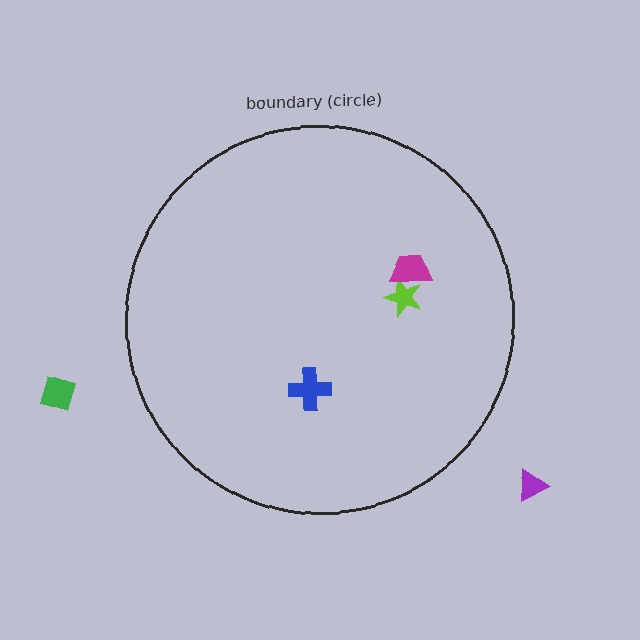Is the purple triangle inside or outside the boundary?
Outside.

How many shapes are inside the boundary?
3 inside, 2 outside.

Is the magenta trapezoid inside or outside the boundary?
Inside.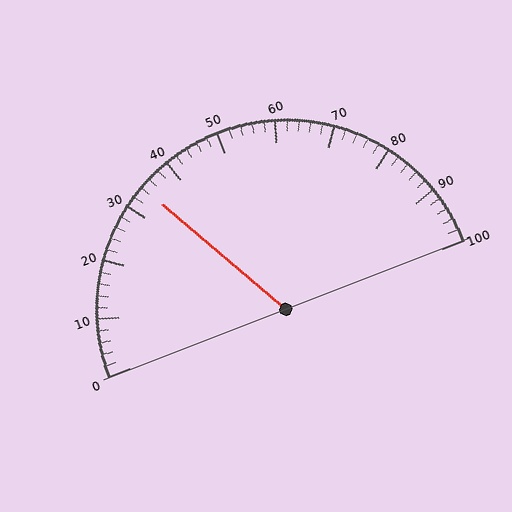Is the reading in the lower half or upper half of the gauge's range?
The reading is in the lower half of the range (0 to 100).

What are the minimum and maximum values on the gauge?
The gauge ranges from 0 to 100.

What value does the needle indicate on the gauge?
The needle indicates approximately 34.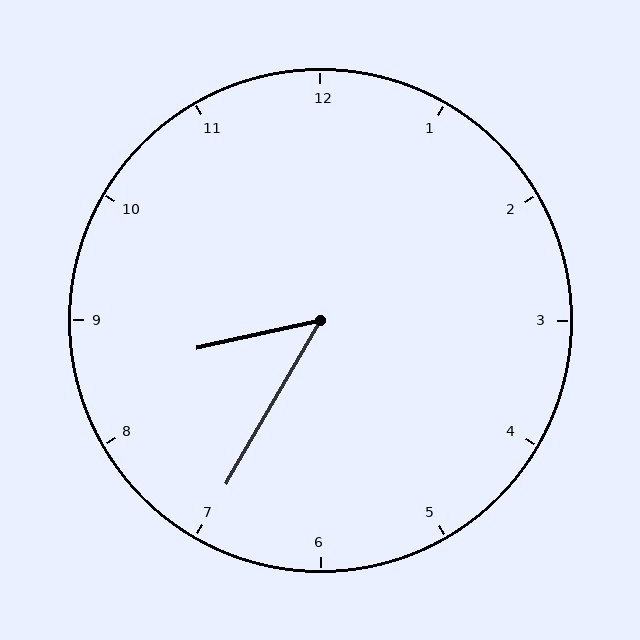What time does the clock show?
8:35.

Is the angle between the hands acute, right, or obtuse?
It is acute.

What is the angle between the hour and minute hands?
Approximately 48 degrees.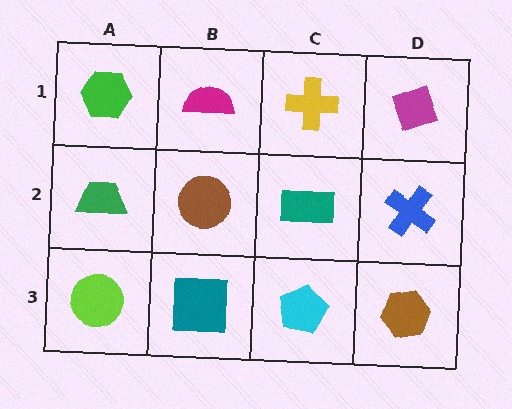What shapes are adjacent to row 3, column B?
A brown circle (row 2, column B), a lime circle (row 3, column A), a cyan pentagon (row 3, column C).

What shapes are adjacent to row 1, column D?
A blue cross (row 2, column D), a yellow cross (row 1, column C).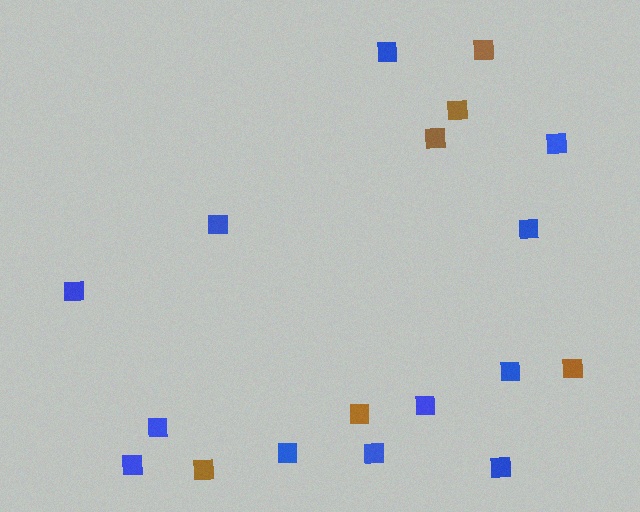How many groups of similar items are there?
There are 2 groups: one group of brown squares (6) and one group of blue squares (12).